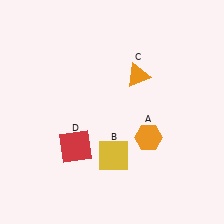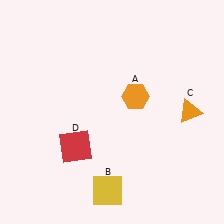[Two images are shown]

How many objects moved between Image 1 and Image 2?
3 objects moved between the two images.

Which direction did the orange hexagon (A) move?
The orange hexagon (A) moved up.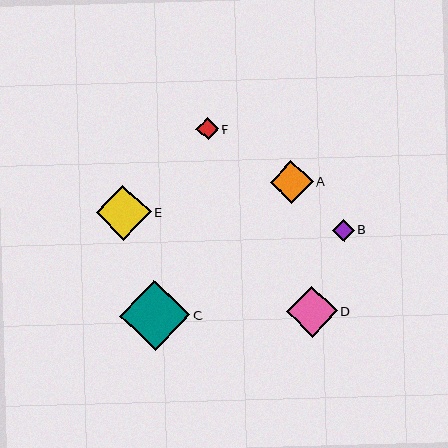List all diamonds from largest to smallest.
From largest to smallest: C, E, D, A, F, B.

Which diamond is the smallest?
Diamond B is the smallest with a size of approximately 22 pixels.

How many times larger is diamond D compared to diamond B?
Diamond D is approximately 2.3 times the size of diamond B.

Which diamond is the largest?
Diamond C is the largest with a size of approximately 70 pixels.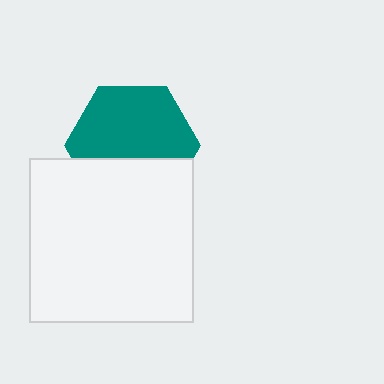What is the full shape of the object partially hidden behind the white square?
The partially hidden object is a teal hexagon.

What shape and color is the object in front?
The object in front is a white square.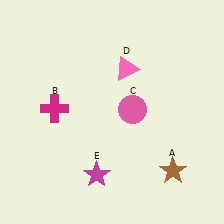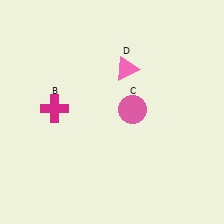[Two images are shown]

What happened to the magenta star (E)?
The magenta star (E) was removed in Image 2. It was in the bottom-left area of Image 1.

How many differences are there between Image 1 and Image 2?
There are 2 differences between the two images.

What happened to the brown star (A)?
The brown star (A) was removed in Image 2. It was in the bottom-right area of Image 1.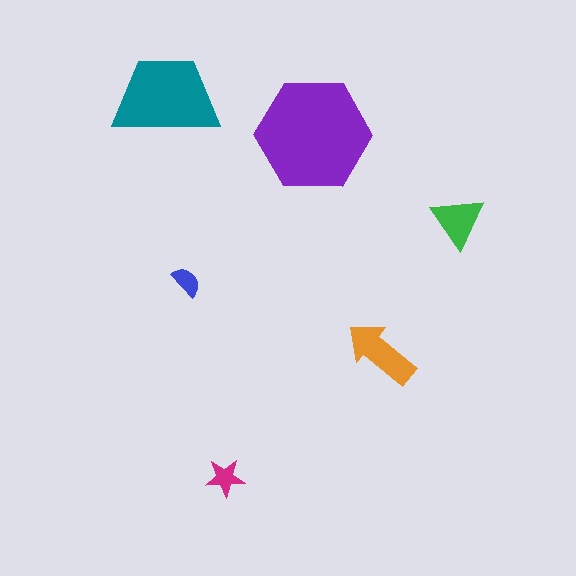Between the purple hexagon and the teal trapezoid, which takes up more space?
The purple hexagon.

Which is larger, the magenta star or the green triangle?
The green triangle.